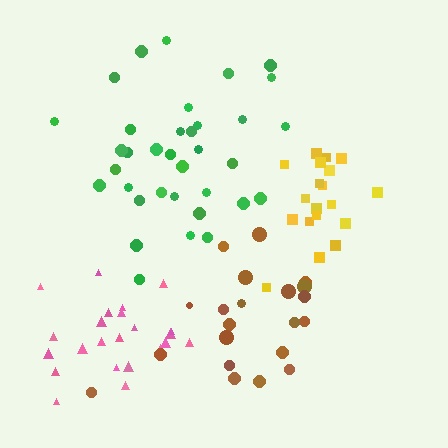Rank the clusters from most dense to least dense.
yellow, pink, green, brown.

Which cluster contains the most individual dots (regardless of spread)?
Green (35).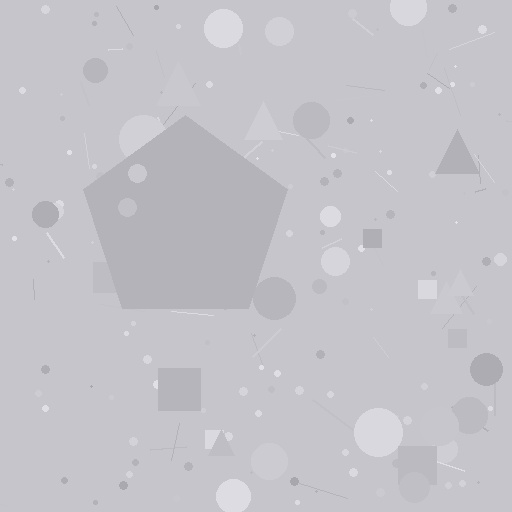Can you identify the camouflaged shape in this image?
The camouflaged shape is a pentagon.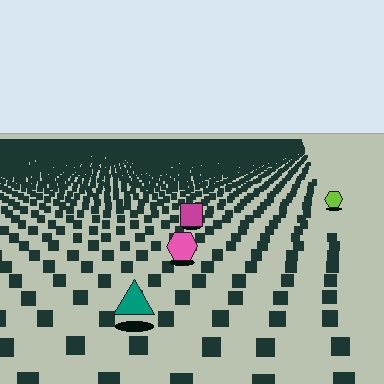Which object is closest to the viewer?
The teal triangle is closest. The texture marks near it are larger and more spread out.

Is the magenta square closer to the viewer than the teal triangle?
No. The teal triangle is closer — you can tell from the texture gradient: the ground texture is coarser near it.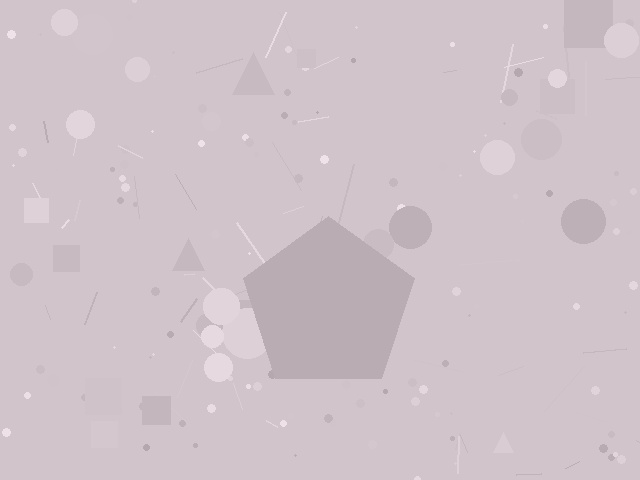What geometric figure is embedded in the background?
A pentagon is embedded in the background.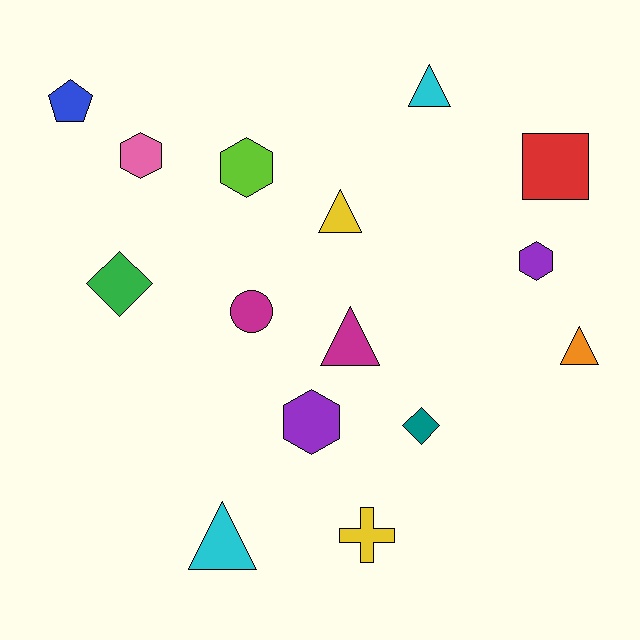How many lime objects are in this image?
There is 1 lime object.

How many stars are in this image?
There are no stars.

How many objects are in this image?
There are 15 objects.